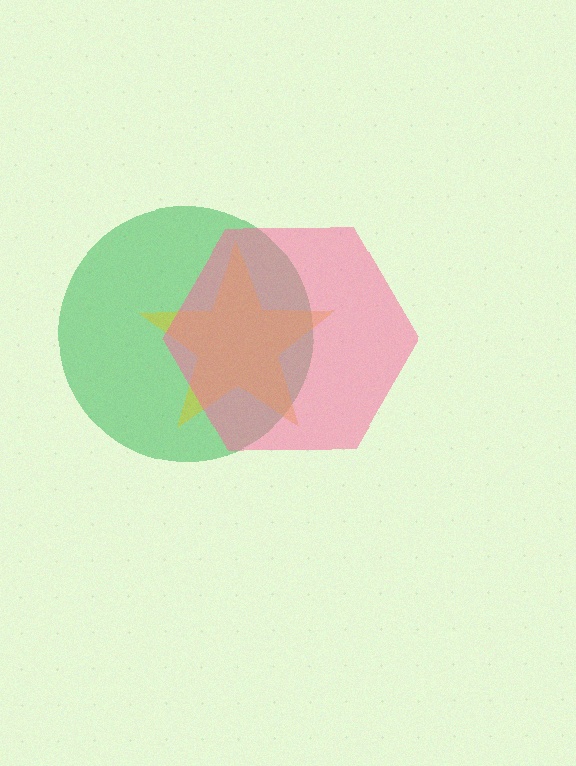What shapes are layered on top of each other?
The layered shapes are: a green circle, a yellow star, a pink hexagon.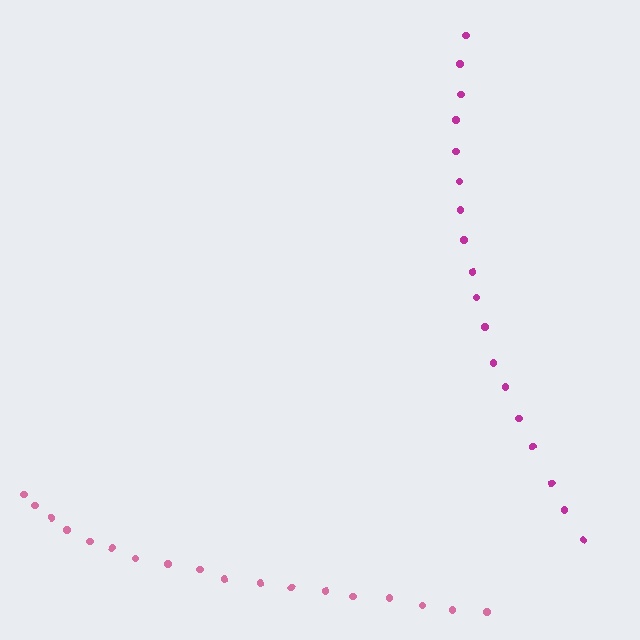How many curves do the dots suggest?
There are 2 distinct paths.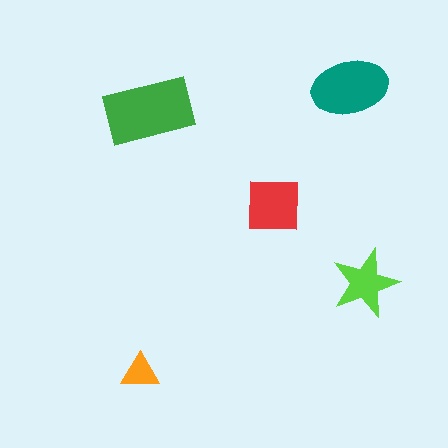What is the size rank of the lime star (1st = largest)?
4th.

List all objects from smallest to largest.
The orange triangle, the lime star, the red square, the teal ellipse, the green rectangle.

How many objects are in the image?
There are 5 objects in the image.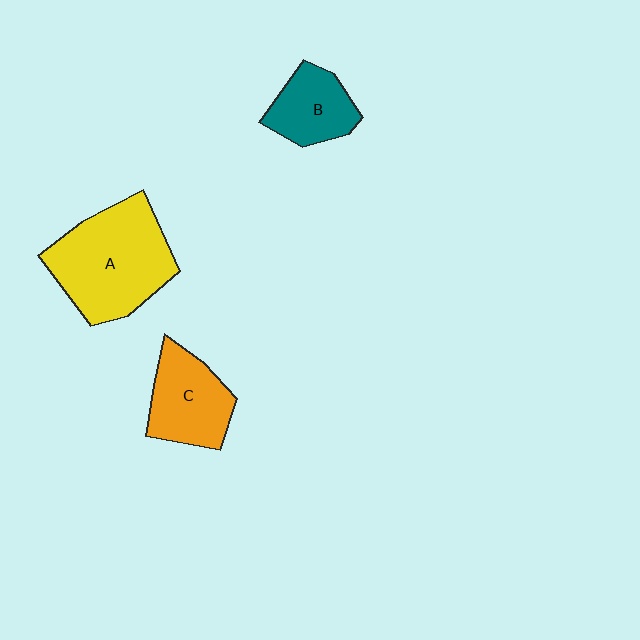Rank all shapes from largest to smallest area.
From largest to smallest: A (yellow), C (orange), B (teal).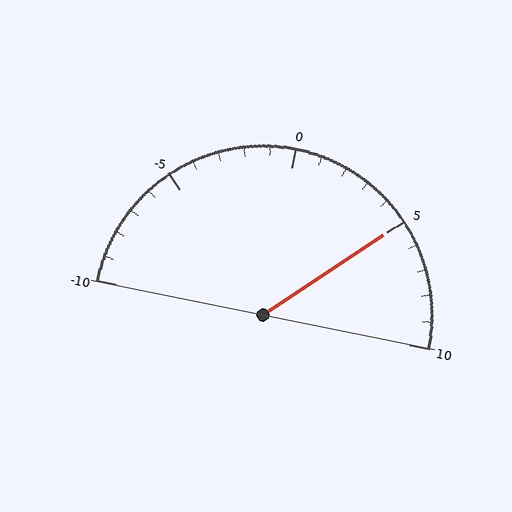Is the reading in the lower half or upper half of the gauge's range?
The reading is in the upper half of the range (-10 to 10).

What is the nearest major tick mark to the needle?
The nearest major tick mark is 5.